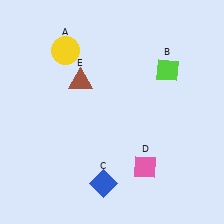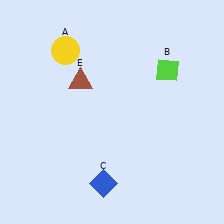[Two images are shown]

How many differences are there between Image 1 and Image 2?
There is 1 difference between the two images.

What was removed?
The pink diamond (D) was removed in Image 2.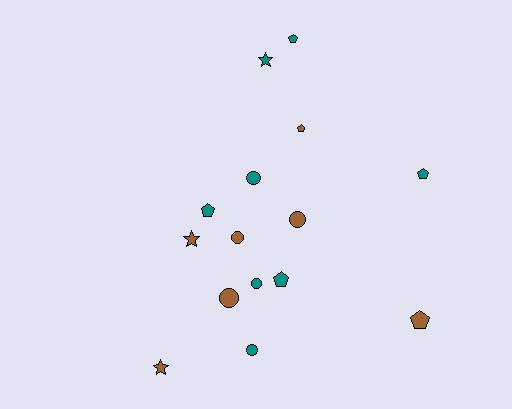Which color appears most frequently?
Teal, with 8 objects.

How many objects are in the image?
There are 15 objects.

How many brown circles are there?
There are 3 brown circles.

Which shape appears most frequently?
Circle, with 6 objects.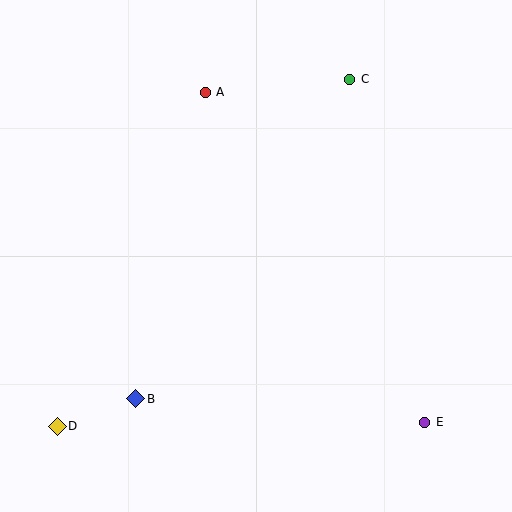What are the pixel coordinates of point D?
Point D is at (57, 426).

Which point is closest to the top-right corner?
Point C is closest to the top-right corner.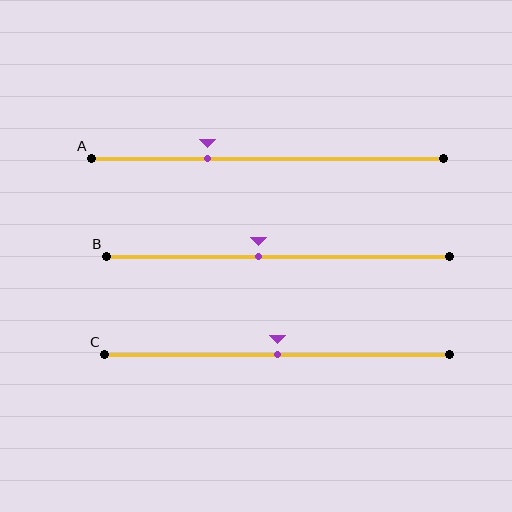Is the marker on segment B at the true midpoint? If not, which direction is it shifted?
No, the marker on segment B is shifted to the left by about 6% of the segment length.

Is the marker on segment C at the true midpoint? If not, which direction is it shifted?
Yes, the marker on segment C is at the true midpoint.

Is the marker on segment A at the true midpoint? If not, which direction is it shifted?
No, the marker on segment A is shifted to the left by about 17% of the segment length.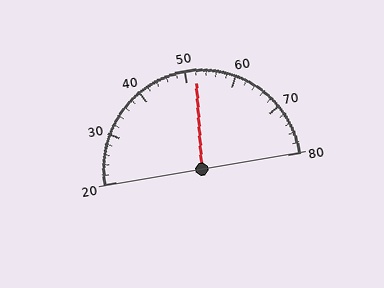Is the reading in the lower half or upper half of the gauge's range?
The reading is in the upper half of the range (20 to 80).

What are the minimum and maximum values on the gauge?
The gauge ranges from 20 to 80.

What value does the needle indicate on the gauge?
The needle indicates approximately 52.